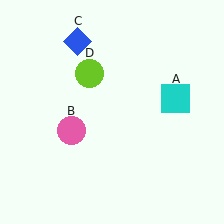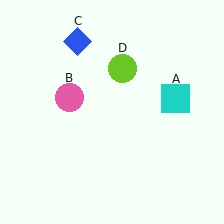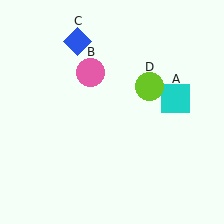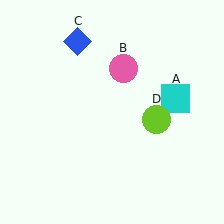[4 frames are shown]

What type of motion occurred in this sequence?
The pink circle (object B), lime circle (object D) rotated clockwise around the center of the scene.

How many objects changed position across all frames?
2 objects changed position: pink circle (object B), lime circle (object D).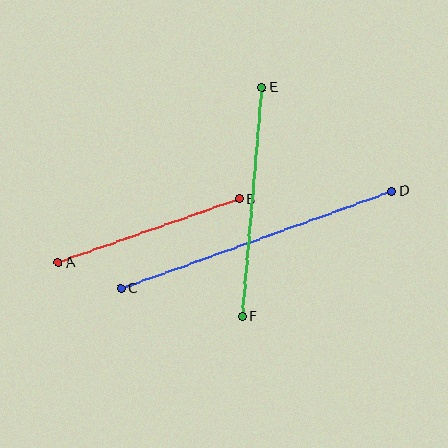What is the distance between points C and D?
The distance is approximately 288 pixels.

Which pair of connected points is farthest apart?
Points C and D are farthest apart.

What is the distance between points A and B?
The distance is approximately 192 pixels.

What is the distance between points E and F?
The distance is approximately 230 pixels.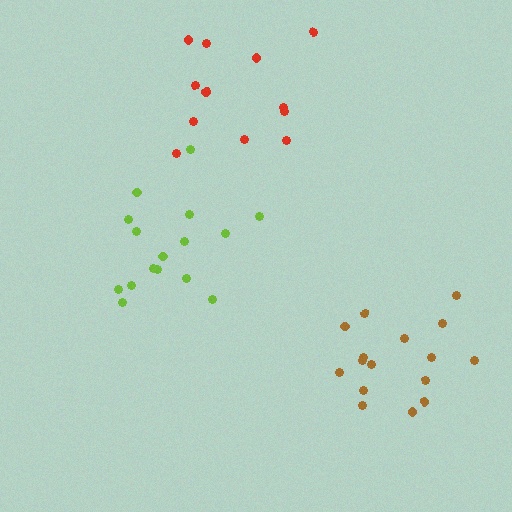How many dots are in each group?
Group 1: 16 dots, Group 2: 16 dots, Group 3: 12 dots (44 total).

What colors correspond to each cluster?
The clusters are colored: lime, brown, red.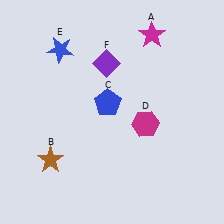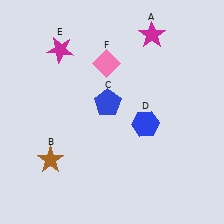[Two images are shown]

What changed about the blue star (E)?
In Image 1, E is blue. In Image 2, it changed to magenta.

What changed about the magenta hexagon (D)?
In Image 1, D is magenta. In Image 2, it changed to blue.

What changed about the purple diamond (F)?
In Image 1, F is purple. In Image 2, it changed to pink.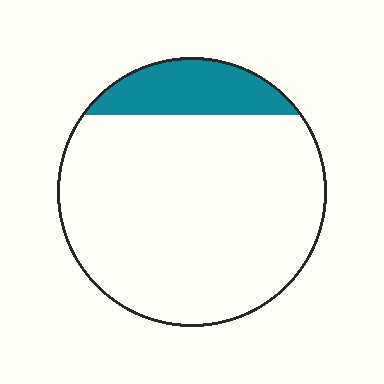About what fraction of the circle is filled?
About one sixth (1/6).